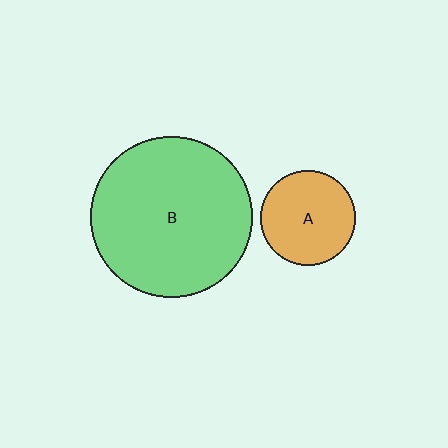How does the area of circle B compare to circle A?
Approximately 2.9 times.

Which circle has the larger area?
Circle B (green).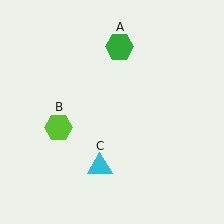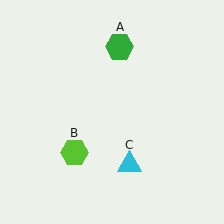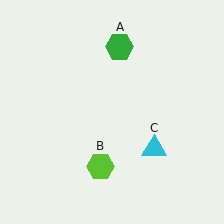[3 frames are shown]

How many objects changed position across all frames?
2 objects changed position: lime hexagon (object B), cyan triangle (object C).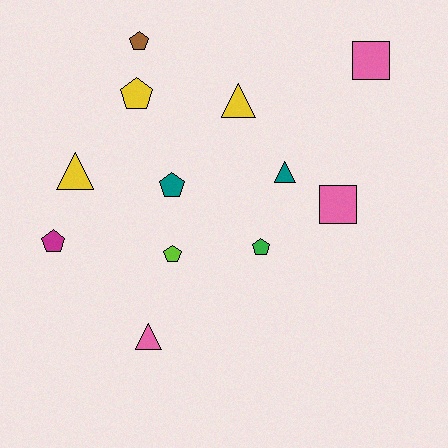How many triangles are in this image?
There are 4 triangles.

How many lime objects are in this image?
There is 1 lime object.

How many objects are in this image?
There are 12 objects.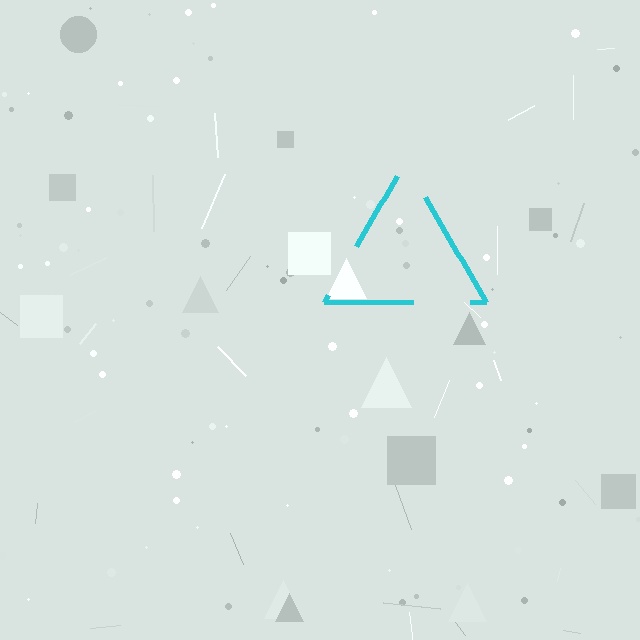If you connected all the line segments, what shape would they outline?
They would outline a triangle.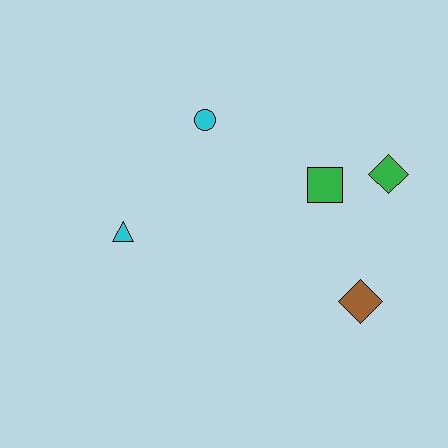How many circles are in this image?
There is 1 circle.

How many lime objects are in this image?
There are no lime objects.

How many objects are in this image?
There are 5 objects.